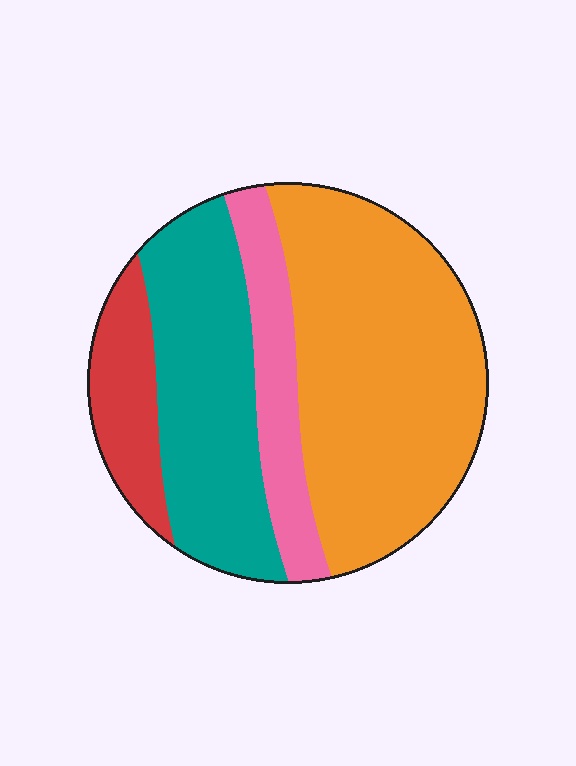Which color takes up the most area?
Orange, at roughly 45%.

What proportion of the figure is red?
Red covers about 10% of the figure.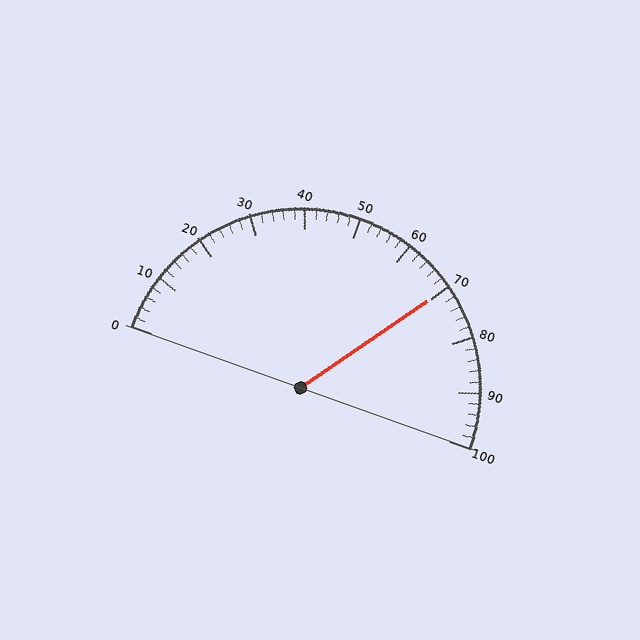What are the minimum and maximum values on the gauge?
The gauge ranges from 0 to 100.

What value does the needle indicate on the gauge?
The needle indicates approximately 70.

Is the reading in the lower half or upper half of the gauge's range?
The reading is in the upper half of the range (0 to 100).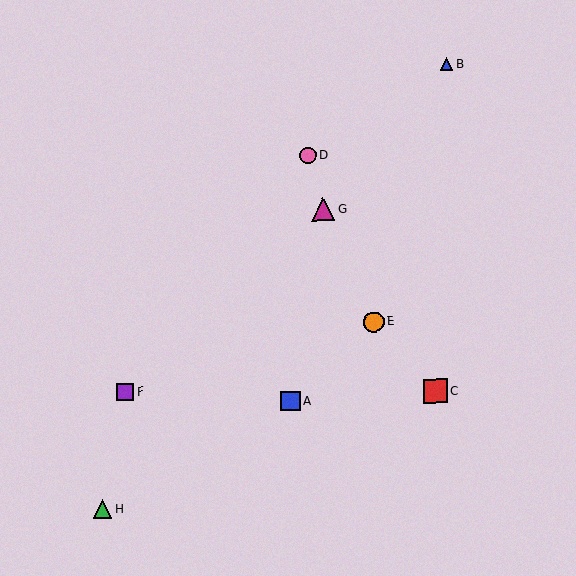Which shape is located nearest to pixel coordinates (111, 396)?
The purple square (labeled F) at (125, 392) is nearest to that location.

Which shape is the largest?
The red square (labeled C) is the largest.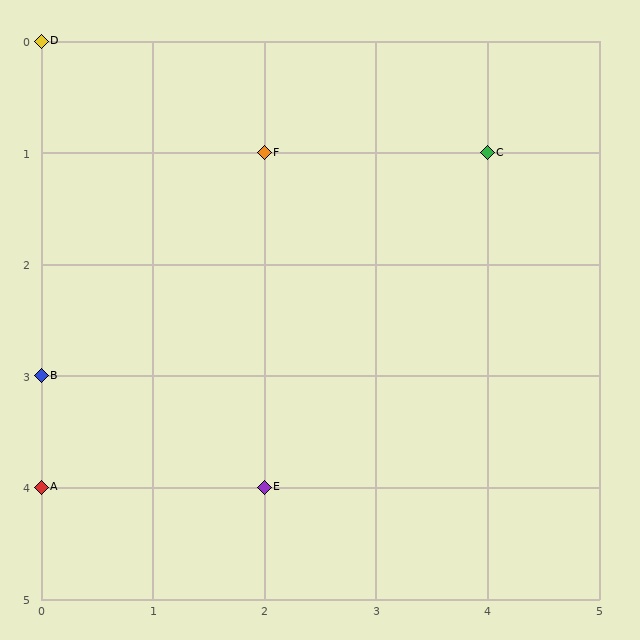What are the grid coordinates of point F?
Point F is at grid coordinates (2, 1).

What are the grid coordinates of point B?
Point B is at grid coordinates (0, 3).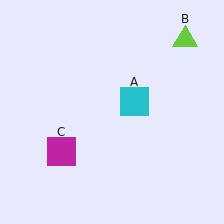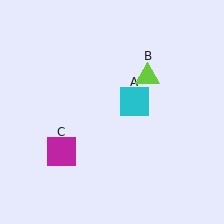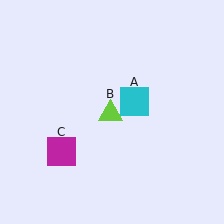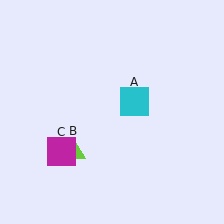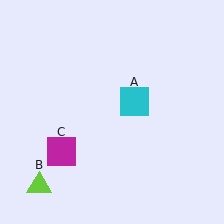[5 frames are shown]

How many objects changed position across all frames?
1 object changed position: lime triangle (object B).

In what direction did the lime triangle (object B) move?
The lime triangle (object B) moved down and to the left.